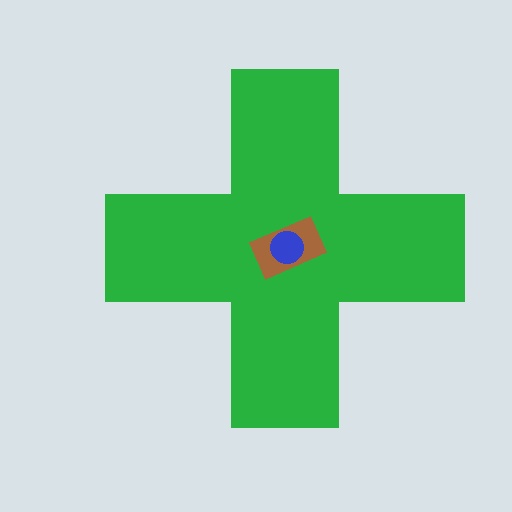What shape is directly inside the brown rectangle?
The blue circle.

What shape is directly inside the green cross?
The brown rectangle.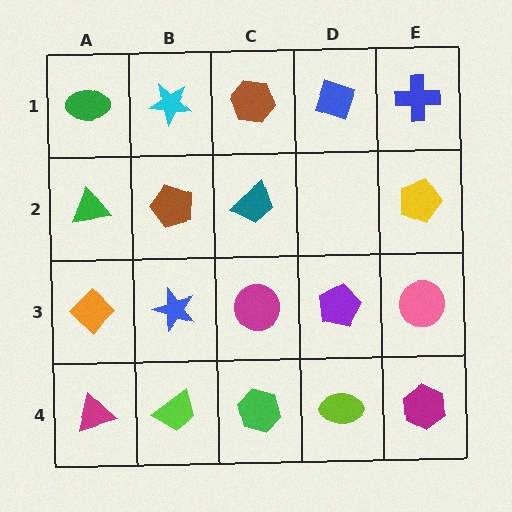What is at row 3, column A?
An orange diamond.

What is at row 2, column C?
A teal trapezoid.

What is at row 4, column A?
A magenta triangle.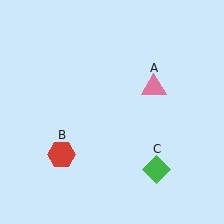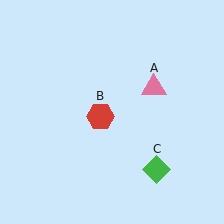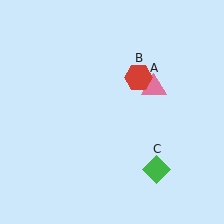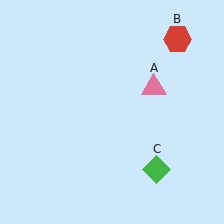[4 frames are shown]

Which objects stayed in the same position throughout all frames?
Pink triangle (object A) and green diamond (object C) remained stationary.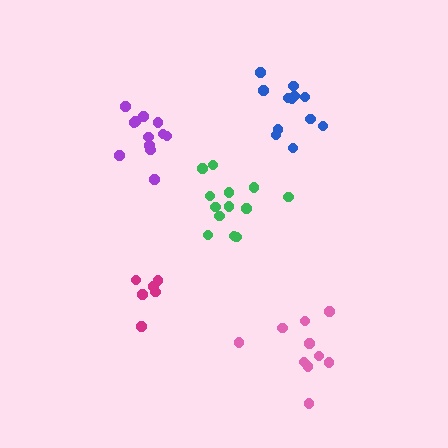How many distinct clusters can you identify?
There are 5 distinct clusters.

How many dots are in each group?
Group 1: 13 dots, Group 2: 12 dots, Group 3: 7 dots, Group 4: 10 dots, Group 5: 12 dots (54 total).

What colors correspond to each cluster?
The clusters are colored: green, blue, magenta, pink, purple.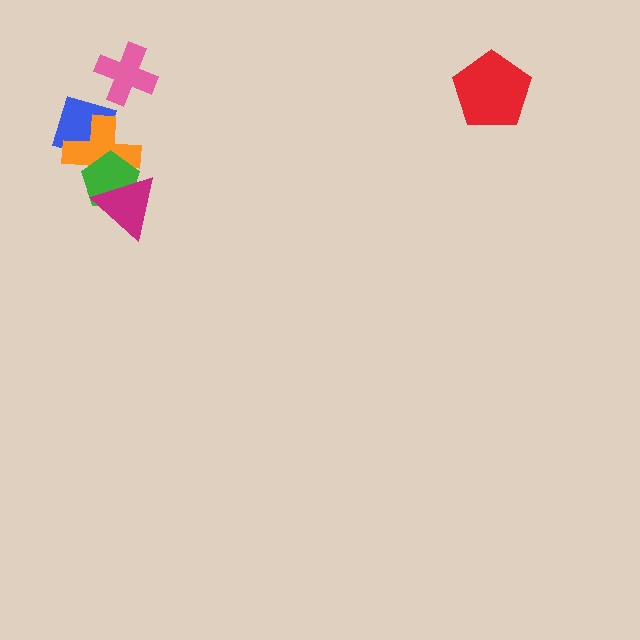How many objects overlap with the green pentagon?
3 objects overlap with the green pentagon.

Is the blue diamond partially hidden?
Yes, it is partially covered by another shape.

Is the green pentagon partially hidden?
Yes, it is partially covered by another shape.